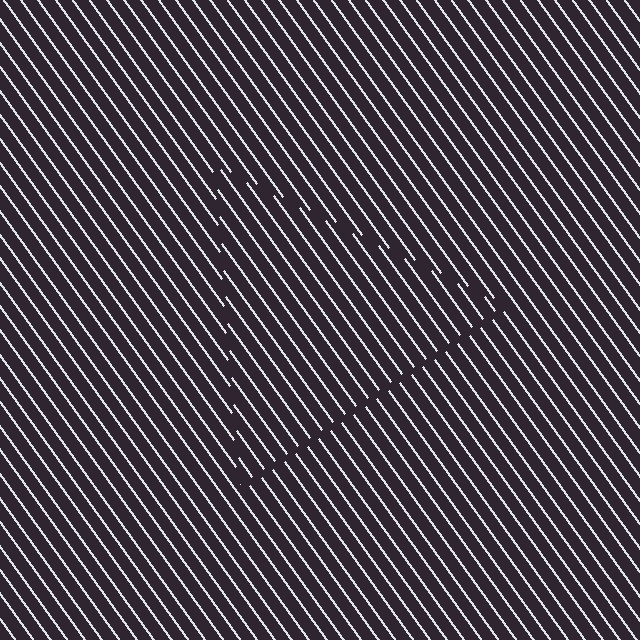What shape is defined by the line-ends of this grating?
An illusory triangle. The interior of the shape contains the same grating, shifted by half a period — the contour is defined by the phase discontinuity where line-ends from the inner and outer gratings abut.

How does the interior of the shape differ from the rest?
The interior of the shape contains the same grating, shifted by half a period — the contour is defined by the phase discontinuity where line-ends from the inner and outer gratings abut.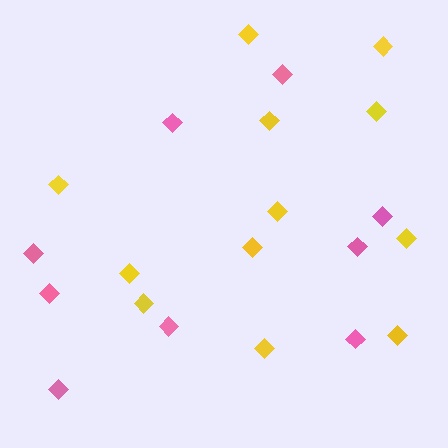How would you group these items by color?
There are 2 groups: one group of pink diamonds (9) and one group of yellow diamonds (12).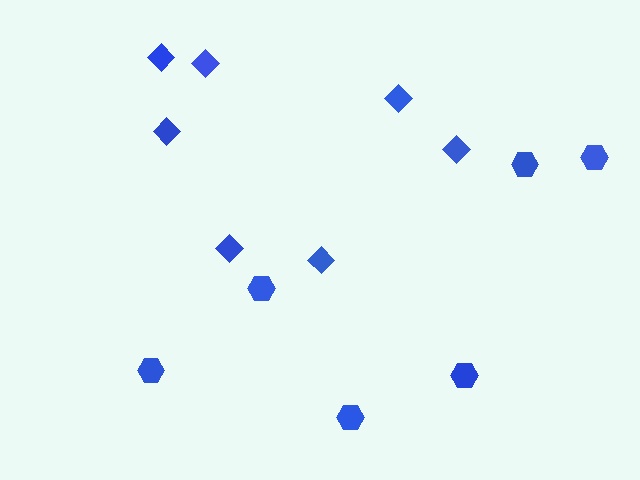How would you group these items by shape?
There are 2 groups: one group of hexagons (6) and one group of diamonds (7).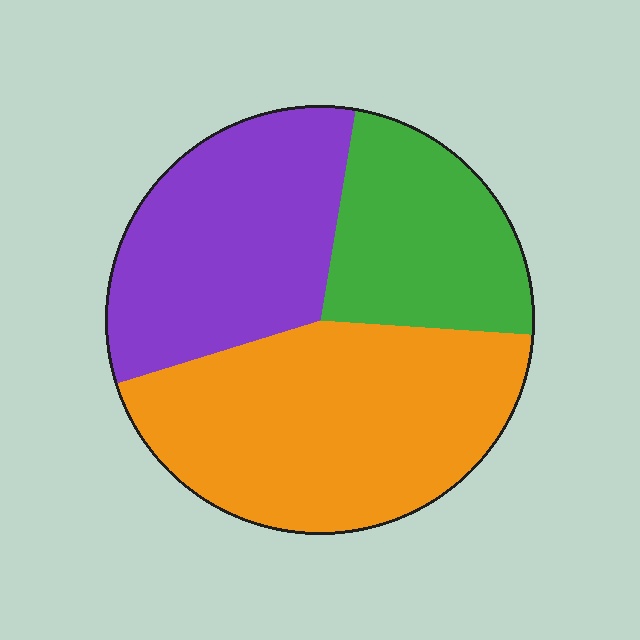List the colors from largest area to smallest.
From largest to smallest: orange, purple, green.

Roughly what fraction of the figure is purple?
Purple takes up about one third (1/3) of the figure.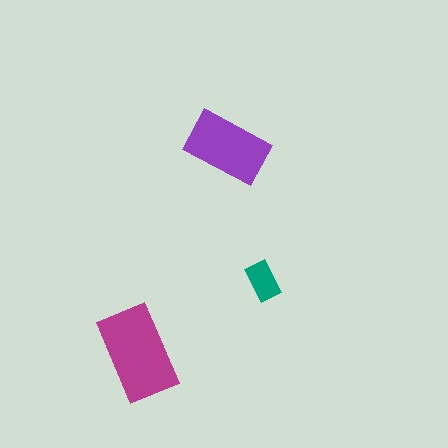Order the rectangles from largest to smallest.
the magenta one, the purple one, the teal one.